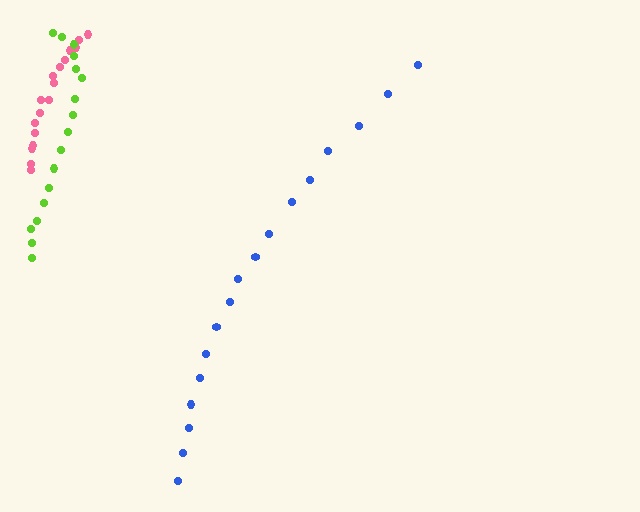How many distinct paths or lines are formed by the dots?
There are 3 distinct paths.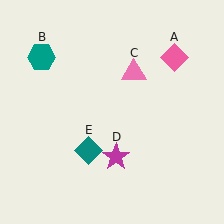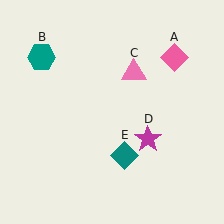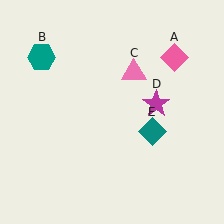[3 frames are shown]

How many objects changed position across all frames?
2 objects changed position: magenta star (object D), teal diamond (object E).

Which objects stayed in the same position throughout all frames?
Pink diamond (object A) and teal hexagon (object B) and pink triangle (object C) remained stationary.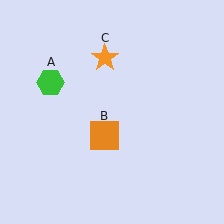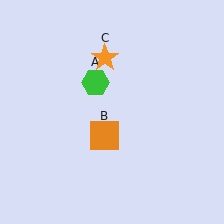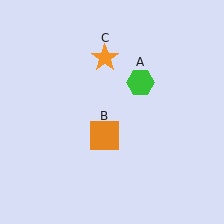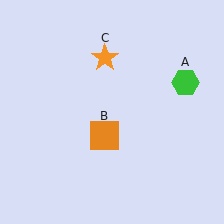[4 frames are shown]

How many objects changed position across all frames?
1 object changed position: green hexagon (object A).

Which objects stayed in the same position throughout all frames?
Orange square (object B) and orange star (object C) remained stationary.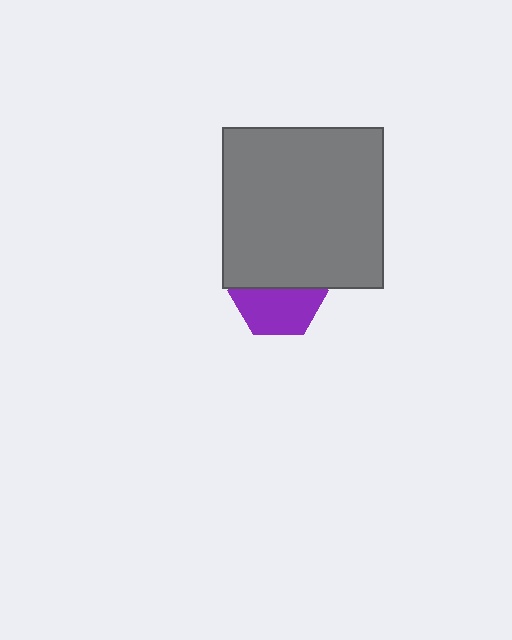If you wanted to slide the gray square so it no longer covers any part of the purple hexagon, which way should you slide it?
Slide it up — that is the most direct way to separate the two shapes.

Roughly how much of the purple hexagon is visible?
About half of it is visible (roughly 52%).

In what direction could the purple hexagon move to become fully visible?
The purple hexagon could move down. That would shift it out from behind the gray square entirely.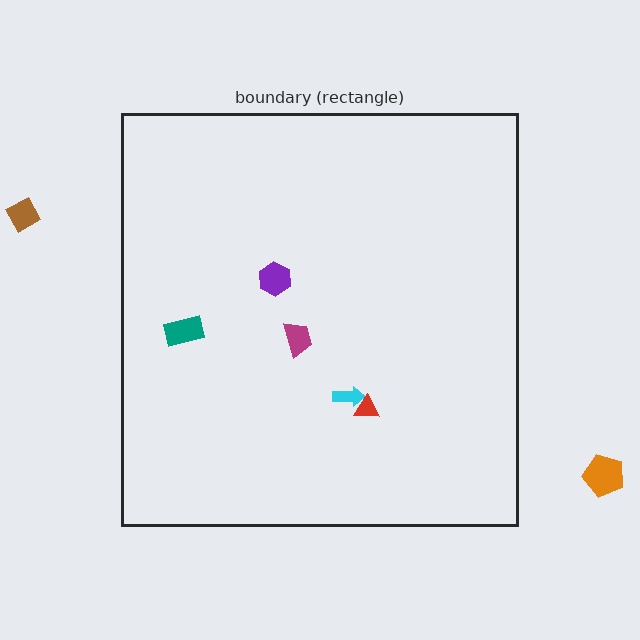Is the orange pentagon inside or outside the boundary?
Outside.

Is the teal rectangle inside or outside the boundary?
Inside.